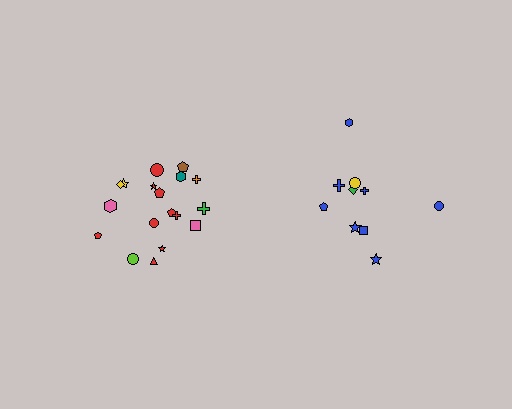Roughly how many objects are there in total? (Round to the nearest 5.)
Roughly 30 objects in total.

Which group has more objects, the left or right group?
The left group.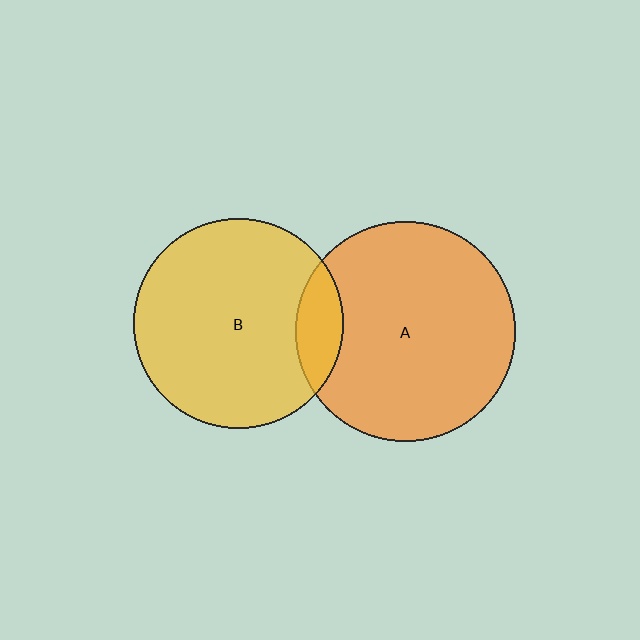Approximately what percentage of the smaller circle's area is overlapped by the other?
Approximately 15%.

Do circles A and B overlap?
Yes.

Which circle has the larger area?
Circle A (orange).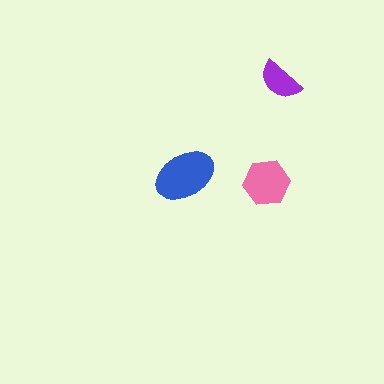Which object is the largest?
The blue ellipse.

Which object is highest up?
The purple semicircle is topmost.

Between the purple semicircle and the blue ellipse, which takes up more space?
The blue ellipse.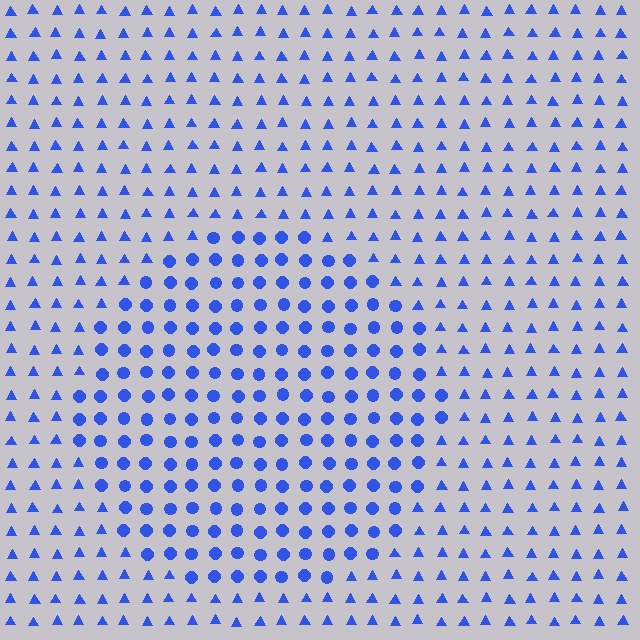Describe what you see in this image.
The image is filled with small blue elements arranged in a uniform grid. A circle-shaped region contains circles, while the surrounding area contains triangles. The boundary is defined purely by the change in element shape.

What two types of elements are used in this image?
The image uses circles inside the circle region and triangles outside it.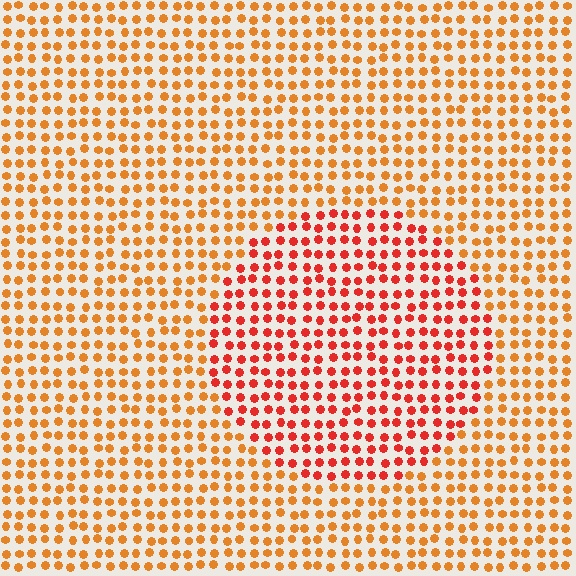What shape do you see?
I see a circle.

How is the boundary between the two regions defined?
The boundary is defined purely by a slight shift in hue (about 29 degrees). Spacing, size, and orientation are identical on both sides.